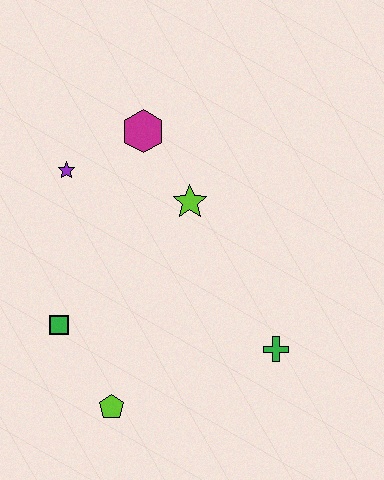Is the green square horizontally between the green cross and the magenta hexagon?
No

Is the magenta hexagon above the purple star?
Yes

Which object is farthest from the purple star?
The green cross is farthest from the purple star.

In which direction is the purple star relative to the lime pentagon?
The purple star is above the lime pentagon.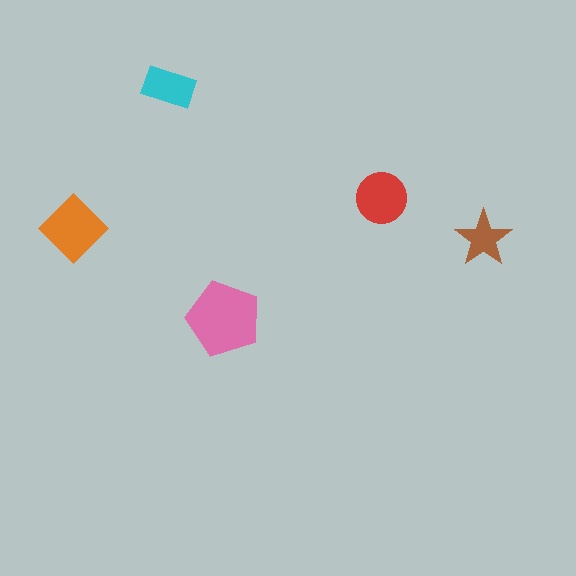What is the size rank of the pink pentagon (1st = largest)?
1st.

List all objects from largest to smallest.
The pink pentagon, the orange diamond, the red circle, the cyan rectangle, the brown star.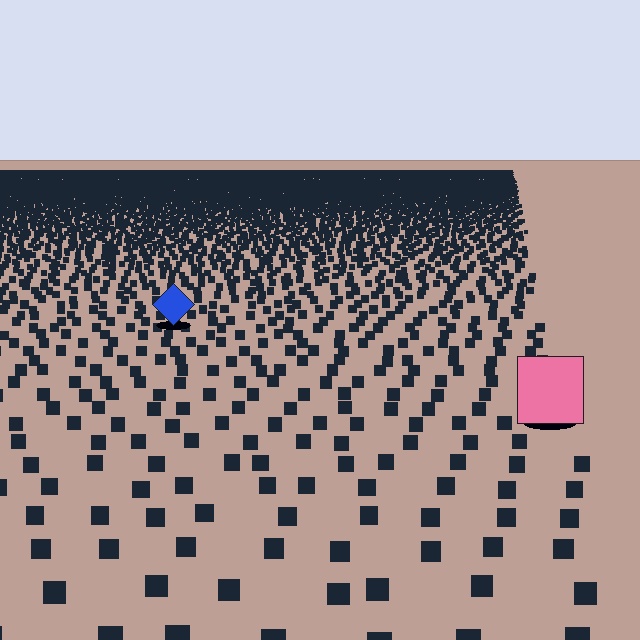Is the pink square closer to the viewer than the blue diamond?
Yes. The pink square is closer — you can tell from the texture gradient: the ground texture is coarser near it.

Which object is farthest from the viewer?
The blue diamond is farthest from the viewer. It appears smaller and the ground texture around it is denser.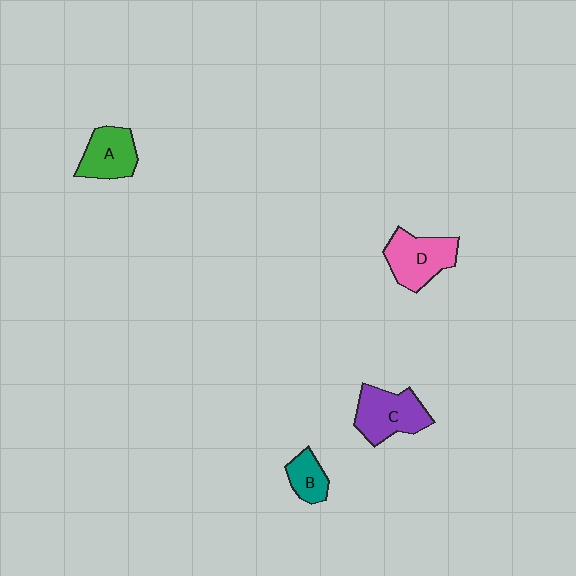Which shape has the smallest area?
Shape B (teal).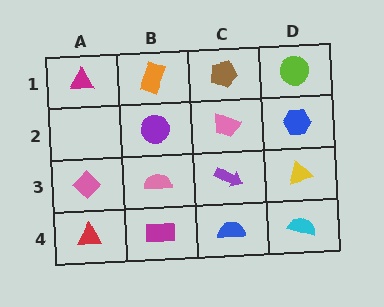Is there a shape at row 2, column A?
No, that cell is empty.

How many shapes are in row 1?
4 shapes.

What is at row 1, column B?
An orange rectangle.